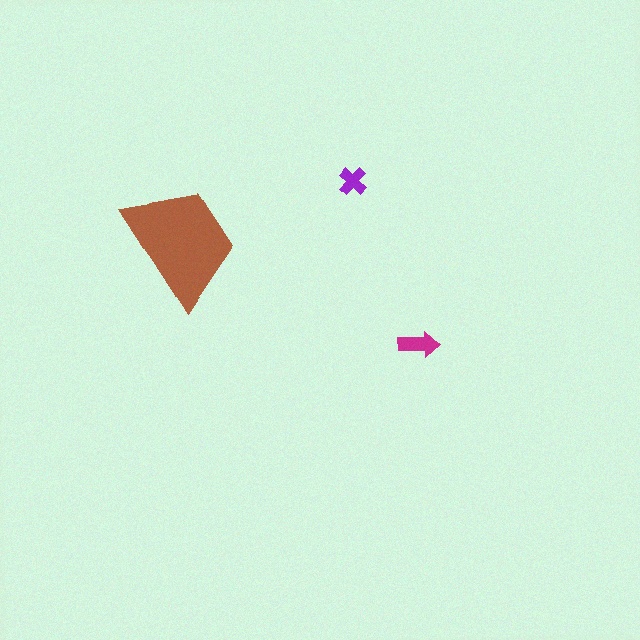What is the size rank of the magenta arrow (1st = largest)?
2nd.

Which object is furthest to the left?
The brown trapezoid is leftmost.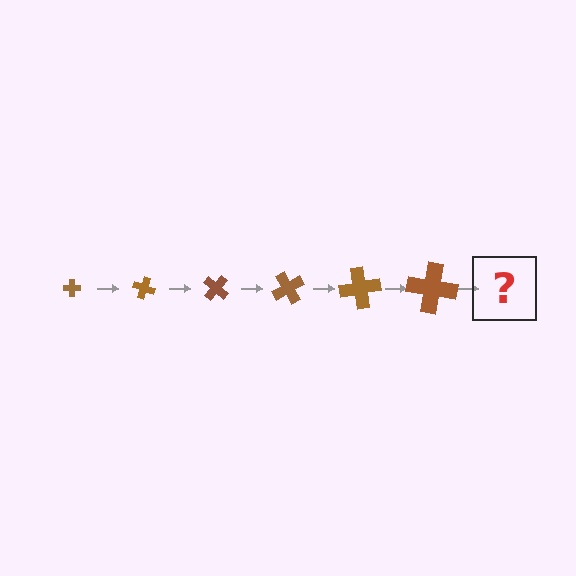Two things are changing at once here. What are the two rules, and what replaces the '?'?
The two rules are that the cross grows larger each step and it rotates 20 degrees each step. The '?' should be a cross, larger than the previous one and rotated 120 degrees from the start.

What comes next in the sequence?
The next element should be a cross, larger than the previous one and rotated 120 degrees from the start.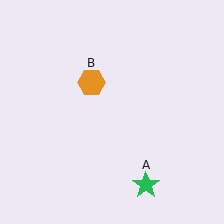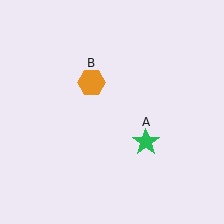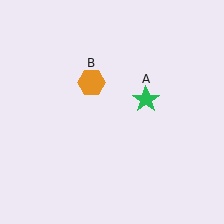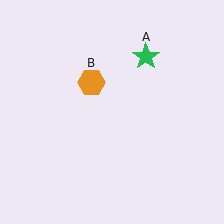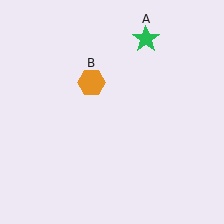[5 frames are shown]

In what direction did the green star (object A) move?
The green star (object A) moved up.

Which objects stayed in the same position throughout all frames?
Orange hexagon (object B) remained stationary.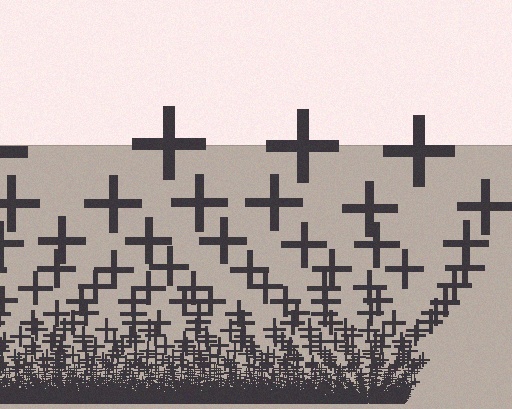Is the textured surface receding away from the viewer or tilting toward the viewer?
The surface appears to tilt toward the viewer. Texture elements get larger and sparser toward the top.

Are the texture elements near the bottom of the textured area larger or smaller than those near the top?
Smaller. The gradient is inverted — elements near the bottom are smaller and denser.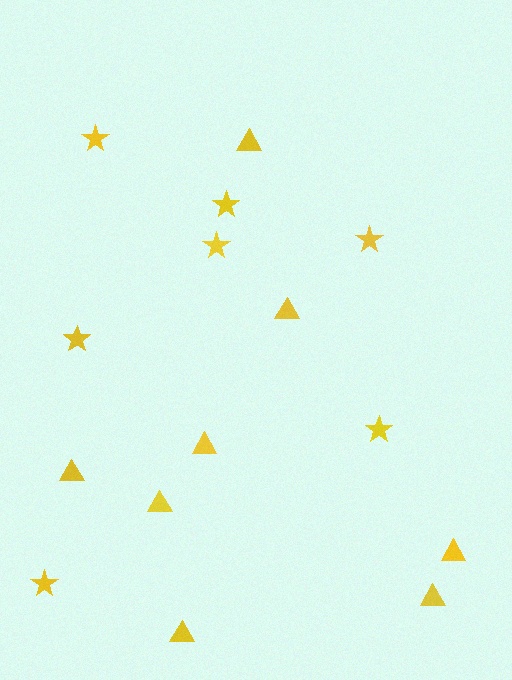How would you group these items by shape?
There are 2 groups: one group of stars (7) and one group of triangles (8).